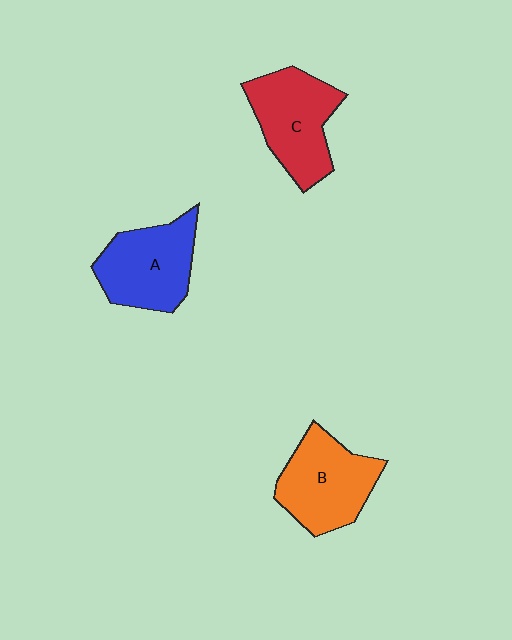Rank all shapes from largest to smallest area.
From largest to smallest: C (red), B (orange), A (blue).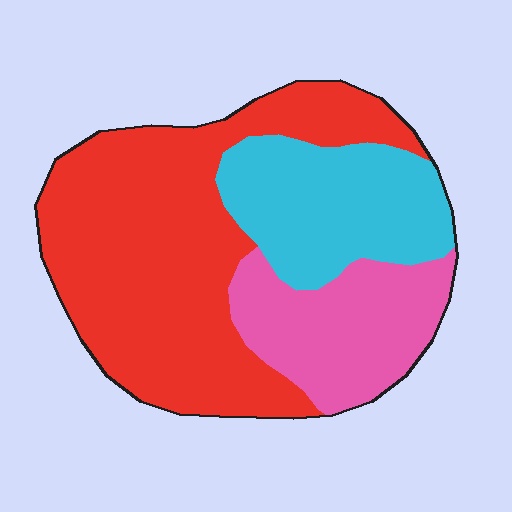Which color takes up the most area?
Red, at roughly 55%.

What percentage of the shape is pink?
Pink takes up between a sixth and a third of the shape.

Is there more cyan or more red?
Red.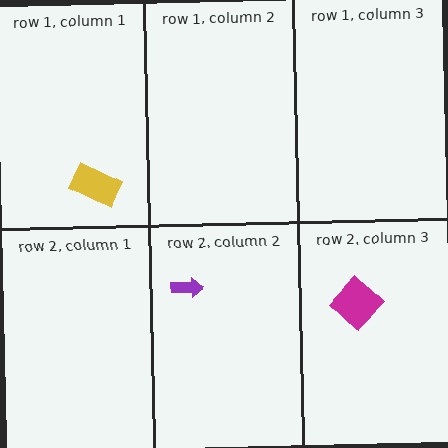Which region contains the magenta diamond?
The row 2, column 3 region.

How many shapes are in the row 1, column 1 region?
1.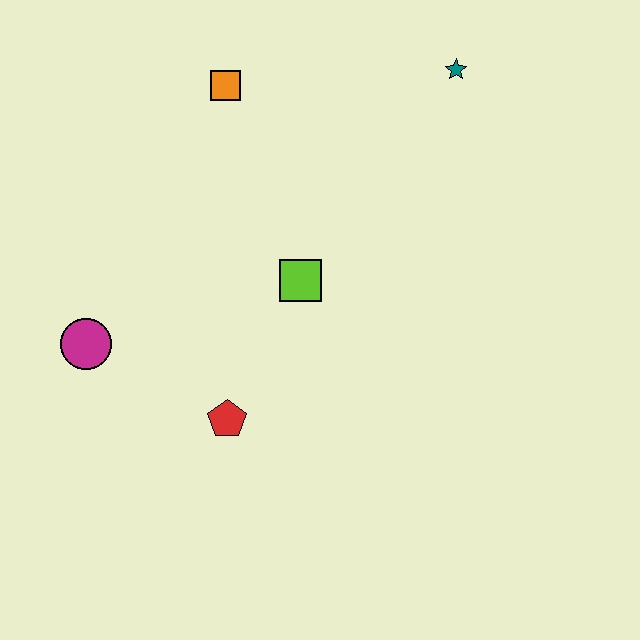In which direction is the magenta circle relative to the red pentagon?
The magenta circle is to the left of the red pentagon.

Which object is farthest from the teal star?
The magenta circle is farthest from the teal star.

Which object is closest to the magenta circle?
The red pentagon is closest to the magenta circle.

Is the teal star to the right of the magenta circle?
Yes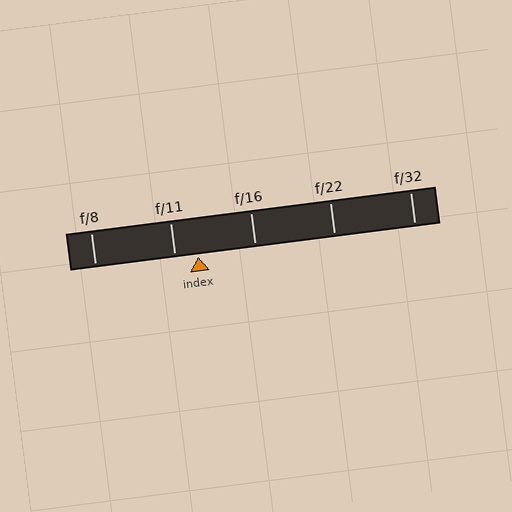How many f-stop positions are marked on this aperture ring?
There are 5 f-stop positions marked.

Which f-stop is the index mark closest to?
The index mark is closest to f/11.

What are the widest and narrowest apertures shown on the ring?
The widest aperture shown is f/8 and the narrowest is f/32.